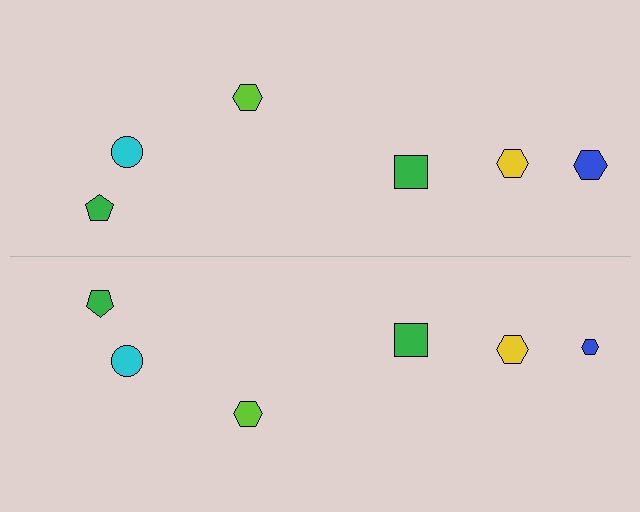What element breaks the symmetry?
The blue hexagon on the bottom side has a different size than its mirror counterpart.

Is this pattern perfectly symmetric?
No, the pattern is not perfectly symmetric. The blue hexagon on the bottom side has a different size than its mirror counterpart.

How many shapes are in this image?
There are 12 shapes in this image.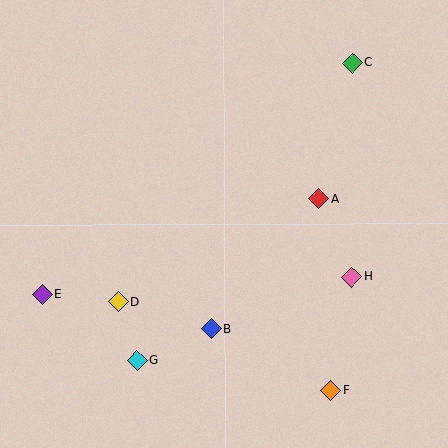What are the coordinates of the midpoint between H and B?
The midpoint between H and B is at (282, 303).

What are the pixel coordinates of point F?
Point F is at (331, 390).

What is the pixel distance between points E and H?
The distance between E and H is 310 pixels.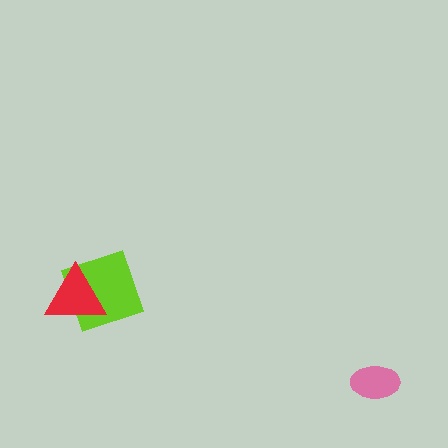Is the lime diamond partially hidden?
Yes, it is partially covered by another shape.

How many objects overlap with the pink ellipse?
0 objects overlap with the pink ellipse.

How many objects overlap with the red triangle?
1 object overlaps with the red triangle.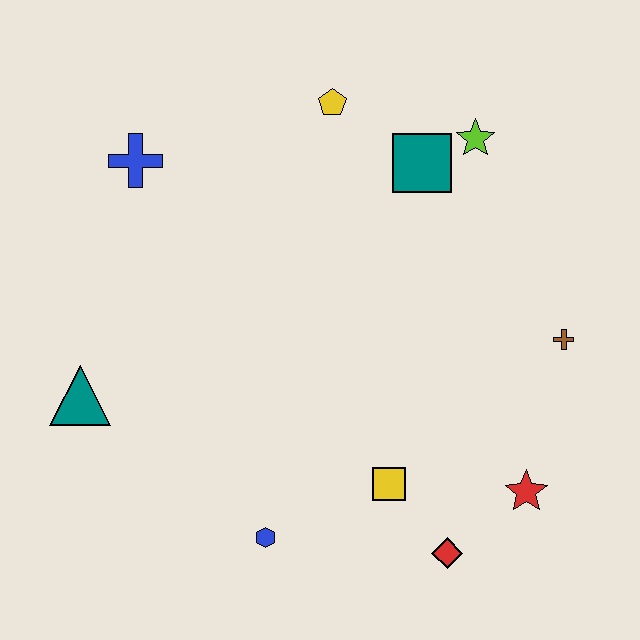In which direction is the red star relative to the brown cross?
The red star is below the brown cross.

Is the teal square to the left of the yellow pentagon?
No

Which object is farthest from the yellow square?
The blue cross is farthest from the yellow square.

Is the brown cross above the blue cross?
No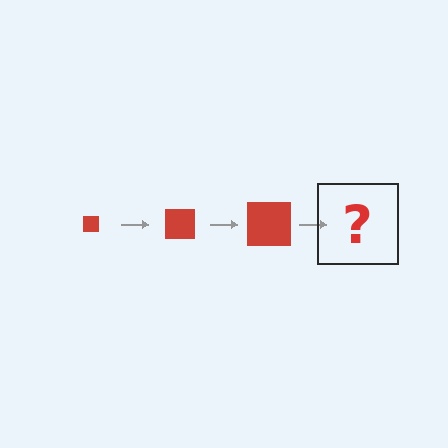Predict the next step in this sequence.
The next step is a red square, larger than the previous one.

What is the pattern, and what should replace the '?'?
The pattern is that the square gets progressively larger each step. The '?' should be a red square, larger than the previous one.